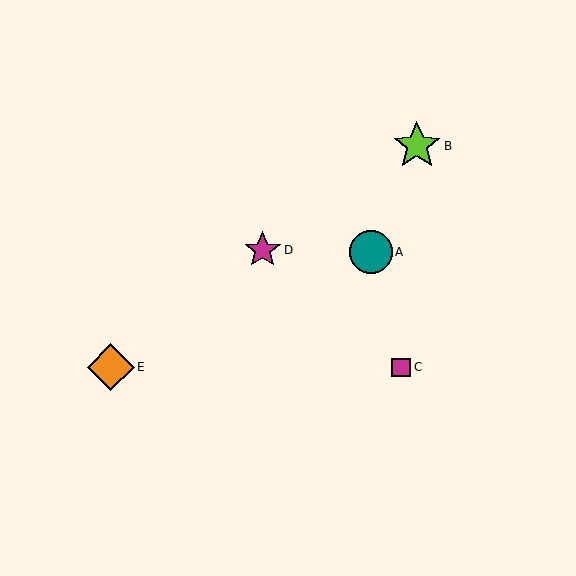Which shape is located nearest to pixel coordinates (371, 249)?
The teal circle (labeled A) at (371, 252) is nearest to that location.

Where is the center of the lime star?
The center of the lime star is at (417, 146).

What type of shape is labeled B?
Shape B is a lime star.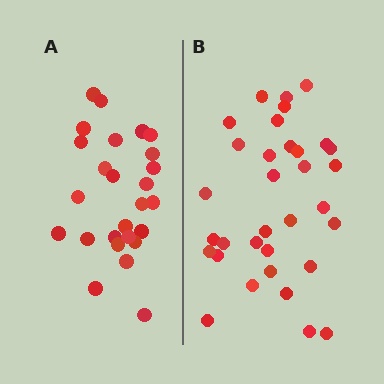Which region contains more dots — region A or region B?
Region B (the right region) has more dots.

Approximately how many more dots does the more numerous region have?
Region B has roughly 8 or so more dots than region A.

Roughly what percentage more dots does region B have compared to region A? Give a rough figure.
About 25% more.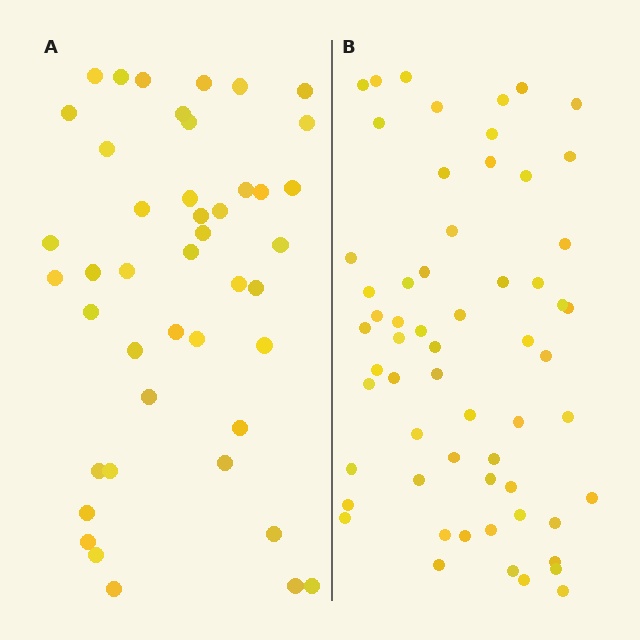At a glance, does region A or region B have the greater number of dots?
Region B (the right region) has more dots.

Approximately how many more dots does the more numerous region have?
Region B has approximately 15 more dots than region A.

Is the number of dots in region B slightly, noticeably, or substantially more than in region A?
Region B has noticeably more, but not dramatically so. The ratio is roughly 1.4 to 1.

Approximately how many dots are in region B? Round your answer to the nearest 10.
About 60 dots.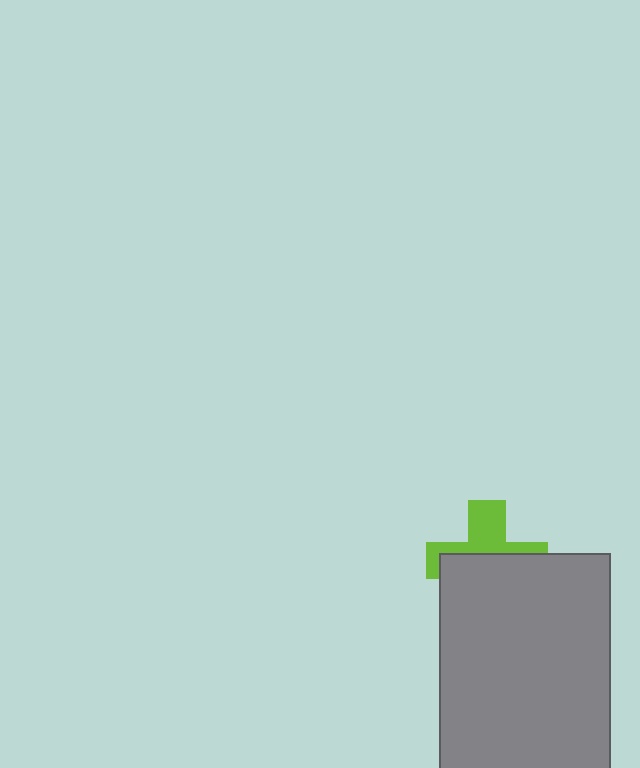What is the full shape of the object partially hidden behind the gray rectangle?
The partially hidden object is a lime cross.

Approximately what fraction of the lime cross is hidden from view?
Roughly 56% of the lime cross is hidden behind the gray rectangle.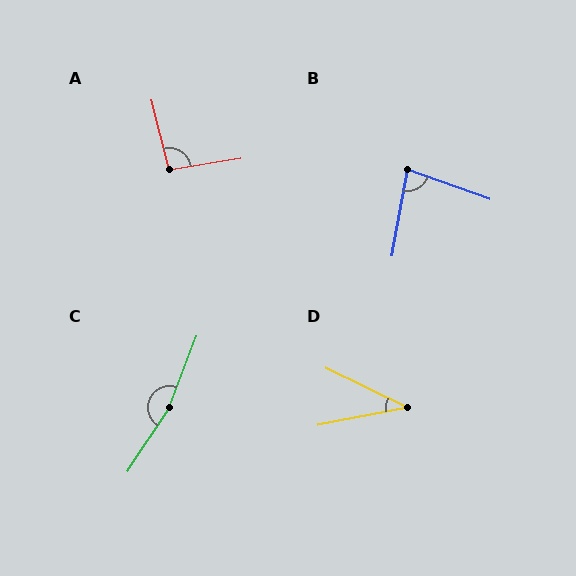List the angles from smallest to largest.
D (36°), B (81°), A (95°), C (167°).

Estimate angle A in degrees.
Approximately 95 degrees.